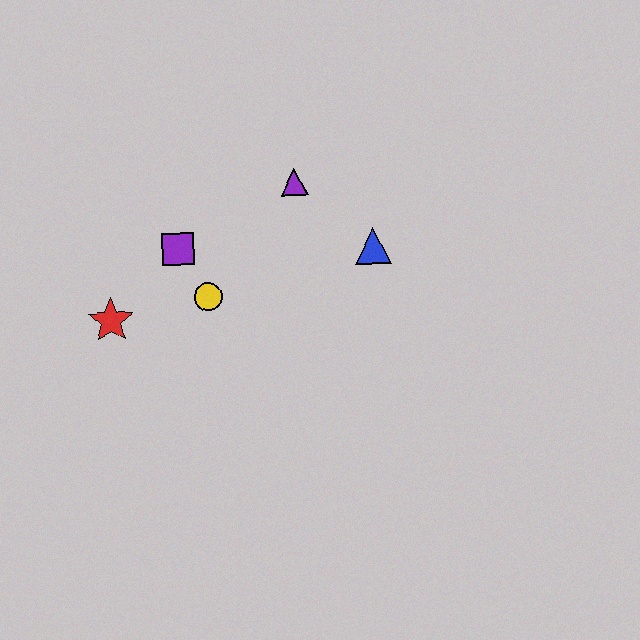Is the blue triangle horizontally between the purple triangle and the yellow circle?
No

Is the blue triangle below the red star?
No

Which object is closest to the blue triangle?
The purple triangle is closest to the blue triangle.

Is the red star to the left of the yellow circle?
Yes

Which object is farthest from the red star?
The blue triangle is farthest from the red star.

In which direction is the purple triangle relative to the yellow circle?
The purple triangle is above the yellow circle.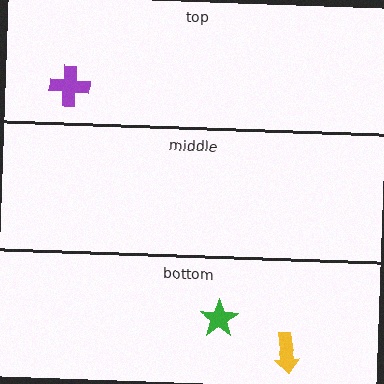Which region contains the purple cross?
The top region.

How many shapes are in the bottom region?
2.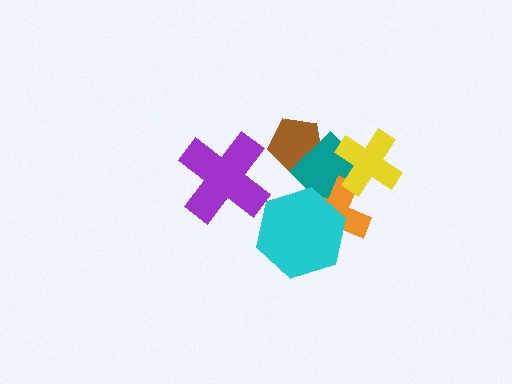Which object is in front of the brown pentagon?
The teal diamond is in front of the brown pentagon.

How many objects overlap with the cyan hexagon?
2 objects overlap with the cyan hexagon.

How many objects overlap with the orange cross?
3 objects overlap with the orange cross.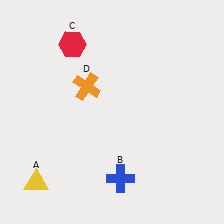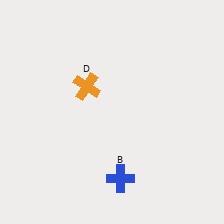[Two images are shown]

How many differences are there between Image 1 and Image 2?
There are 2 differences between the two images.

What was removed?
The red hexagon (C), the yellow triangle (A) were removed in Image 2.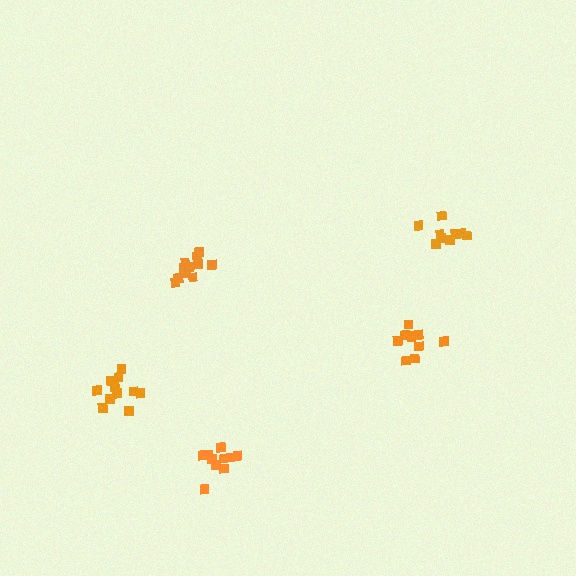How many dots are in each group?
Group 1: 11 dots, Group 2: 10 dots, Group 3: 10 dots, Group 4: 9 dots, Group 5: 12 dots (52 total).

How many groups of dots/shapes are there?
There are 5 groups.